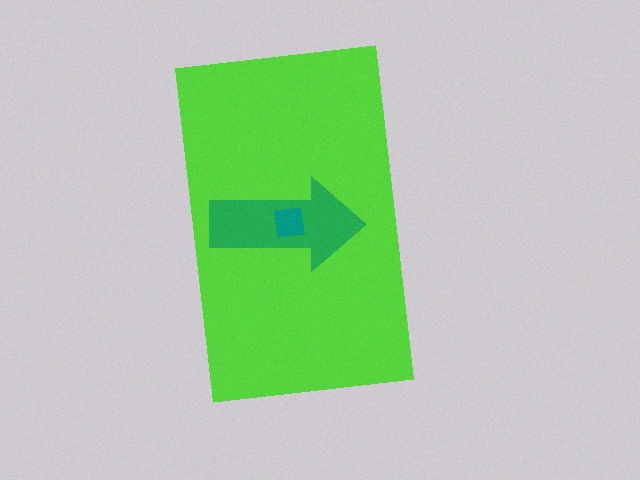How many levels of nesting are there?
3.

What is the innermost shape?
The teal square.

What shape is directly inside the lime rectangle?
The green arrow.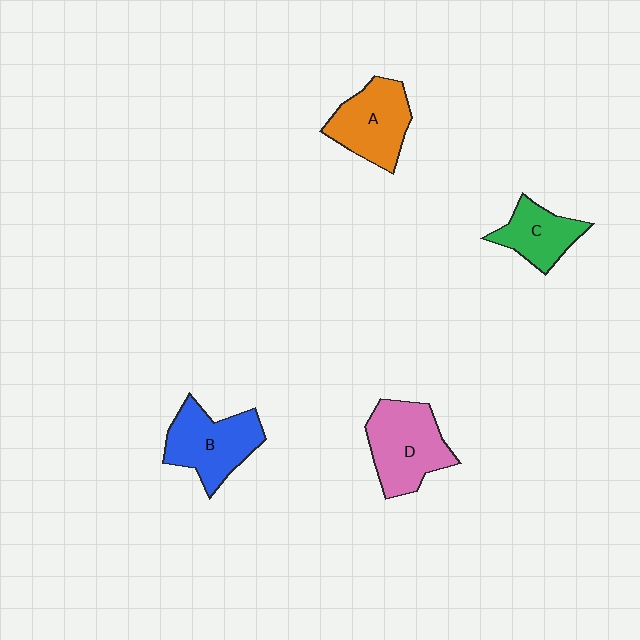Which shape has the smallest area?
Shape C (green).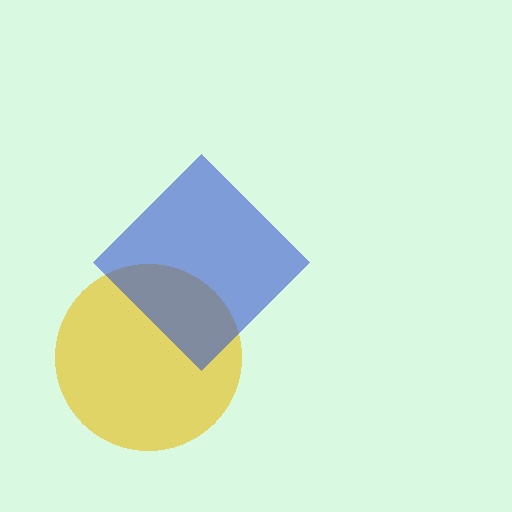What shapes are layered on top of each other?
The layered shapes are: a yellow circle, a blue diamond.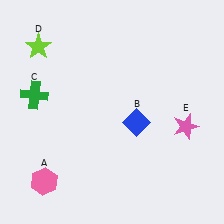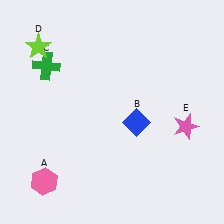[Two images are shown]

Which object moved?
The green cross (C) moved up.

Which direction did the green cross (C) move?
The green cross (C) moved up.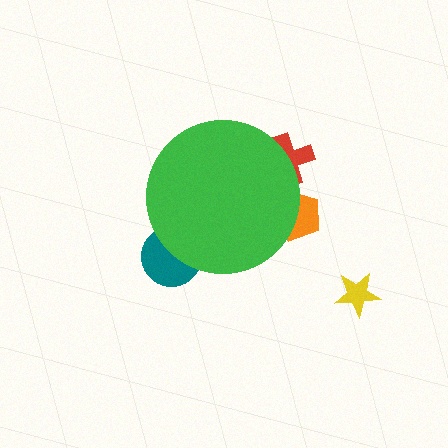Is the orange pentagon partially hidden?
Yes, the orange pentagon is partially hidden behind the green circle.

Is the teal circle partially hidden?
Yes, the teal circle is partially hidden behind the green circle.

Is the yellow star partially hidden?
No, the yellow star is fully visible.